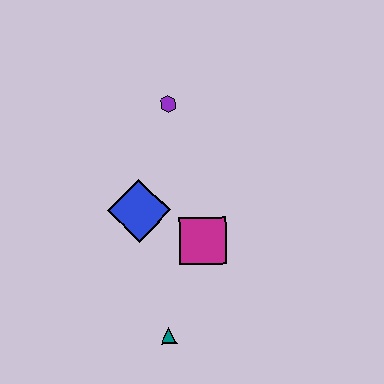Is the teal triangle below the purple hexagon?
Yes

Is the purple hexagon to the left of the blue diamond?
No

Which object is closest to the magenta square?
The blue diamond is closest to the magenta square.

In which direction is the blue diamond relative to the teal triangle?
The blue diamond is above the teal triangle.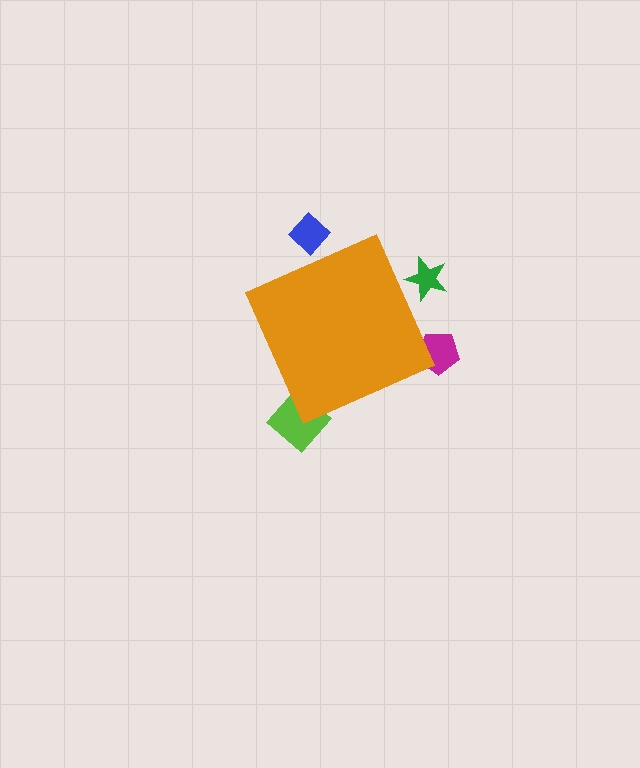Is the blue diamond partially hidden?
Yes, the blue diamond is partially hidden behind the orange diamond.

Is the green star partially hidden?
Yes, the green star is partially hidden behind the orange diamond.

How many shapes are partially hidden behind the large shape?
4 shapes are partially hidden.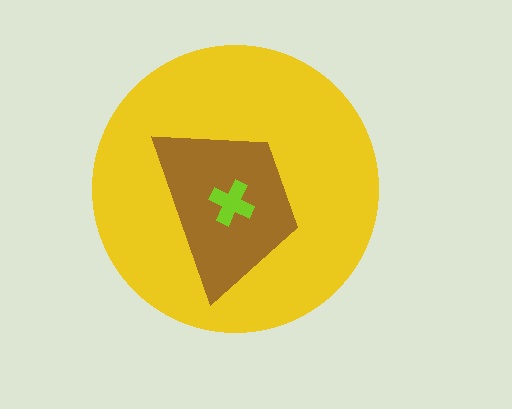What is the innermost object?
The lime cross.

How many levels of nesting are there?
3.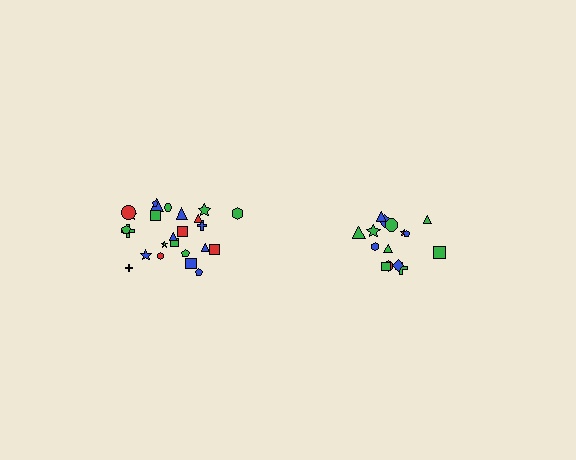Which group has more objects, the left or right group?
The left group.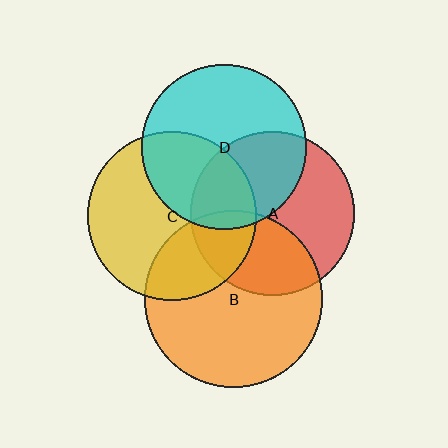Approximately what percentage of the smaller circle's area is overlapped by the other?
Approximately 40%.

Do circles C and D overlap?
Yes.